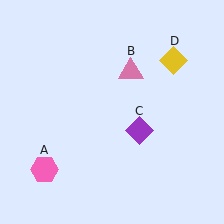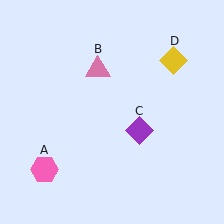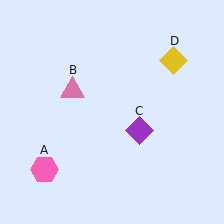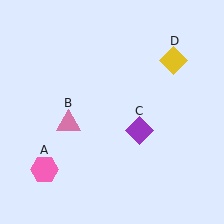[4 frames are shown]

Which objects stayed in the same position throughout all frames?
Pink hexagon (object A) and purple diamond (object C) and yellow diamond (object D) remained stationary.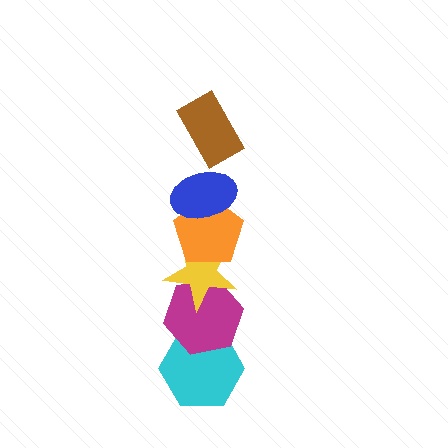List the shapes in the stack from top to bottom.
From top to bottom: the brown rectangle, the blue ellipse, the orange pentagon, the yellow star, the magenta hexagon, the cyan hexagon.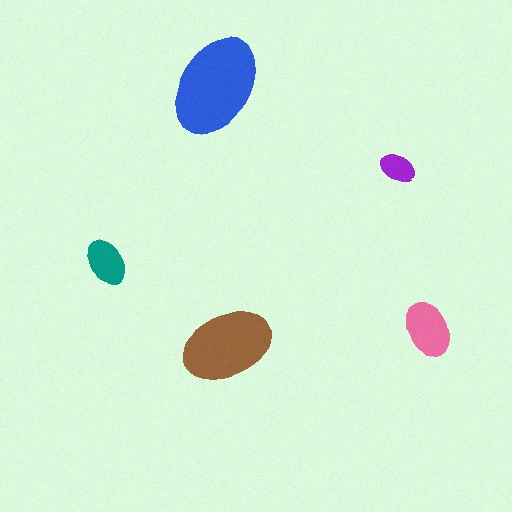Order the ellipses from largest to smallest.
the blue one, the brown one, the pink one, the teal one, the purple one.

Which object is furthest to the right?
The pink ellipse is rightmost.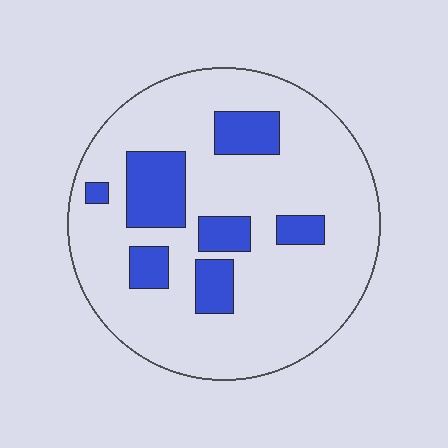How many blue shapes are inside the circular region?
7.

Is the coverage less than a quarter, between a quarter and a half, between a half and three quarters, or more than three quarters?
Less than a quarter.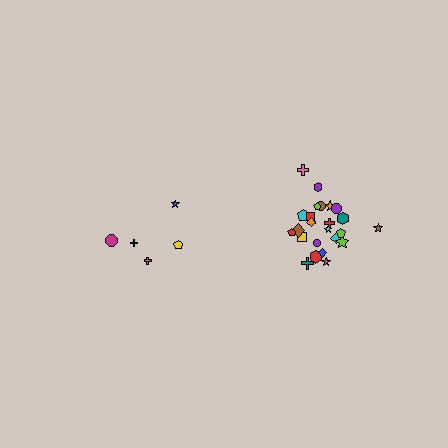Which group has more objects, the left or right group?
The right group.